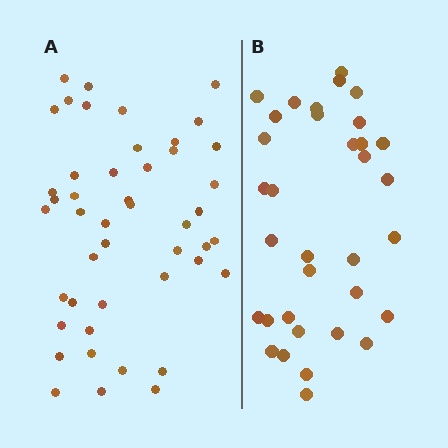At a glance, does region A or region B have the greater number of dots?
Region A (the left region) has more dots.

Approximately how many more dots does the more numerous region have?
Region A has roughly 12 or so more dots than region B.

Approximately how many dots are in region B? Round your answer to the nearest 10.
About 30 dots. (The exact count is 34, which rounds to 30.)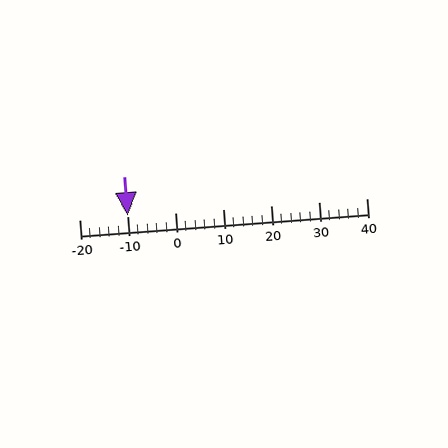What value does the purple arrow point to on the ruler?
The purple arrow points to approximately -10.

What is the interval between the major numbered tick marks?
The major tick marks are spaced 10 units apart.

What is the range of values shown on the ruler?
The ruler shows values from -20 to 40.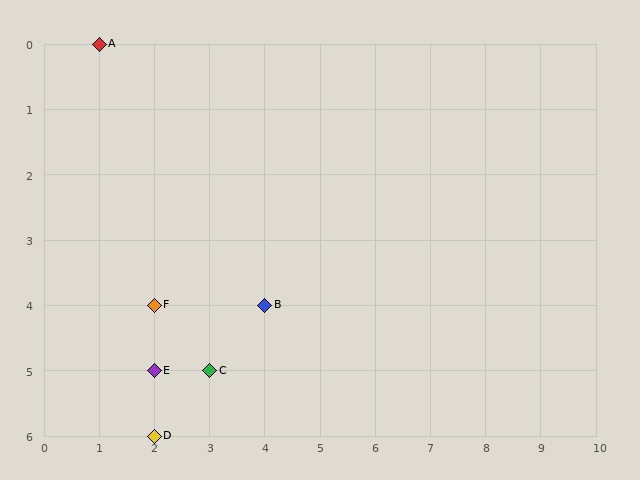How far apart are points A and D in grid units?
Points A and D are 1 column and 6 rows apart (about 6.1 grid units diagonally).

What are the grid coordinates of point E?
Point E is at grid coordinates (2, 5).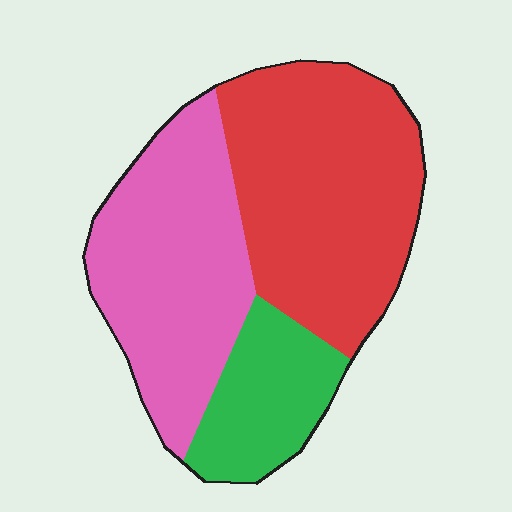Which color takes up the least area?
Green, at roughly 20%.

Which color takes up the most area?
Red, at roughly 45%.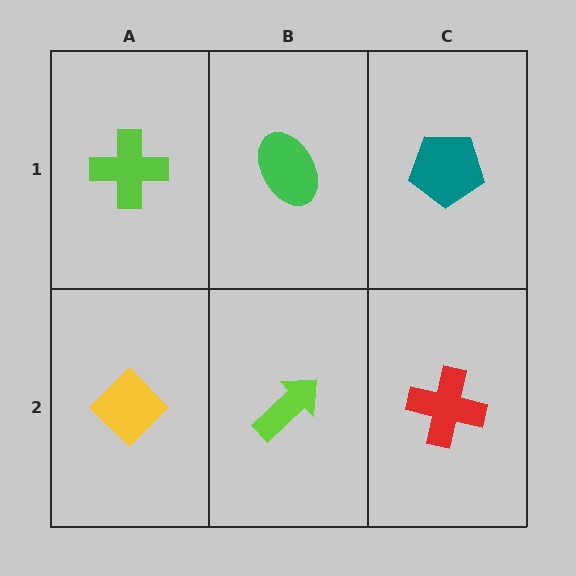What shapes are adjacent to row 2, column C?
A teal pentagon (row 1, column C), a lime arrow (row 2, column B).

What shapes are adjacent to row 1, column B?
A lime arrow (row 2, column B), a lime cross (row 1, column A), a teal pentagon (row 1, column C).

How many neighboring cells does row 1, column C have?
2.